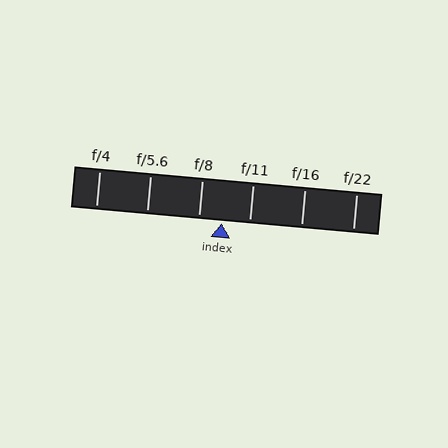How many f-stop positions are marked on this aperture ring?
There are 6 f-stop positions marked.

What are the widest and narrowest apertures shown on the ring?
The widest aperture shown is f/4 and the narrowest is f/22.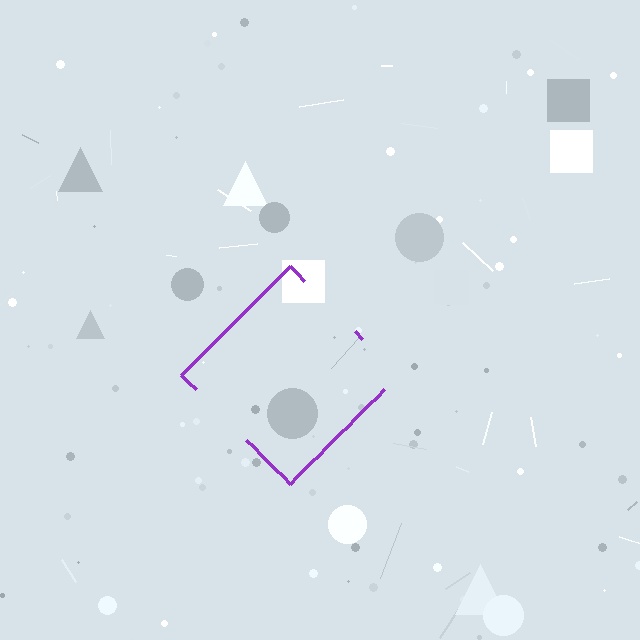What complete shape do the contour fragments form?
The contour fragments form a diamond.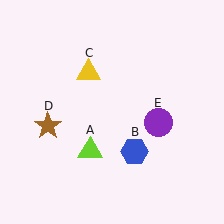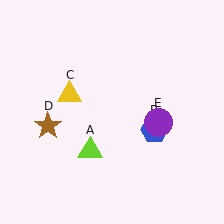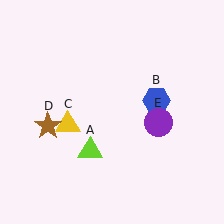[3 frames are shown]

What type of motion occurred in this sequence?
The blue hexagon (object B), yellow triangle (object C) rotated counterclockwise around the center of the scene.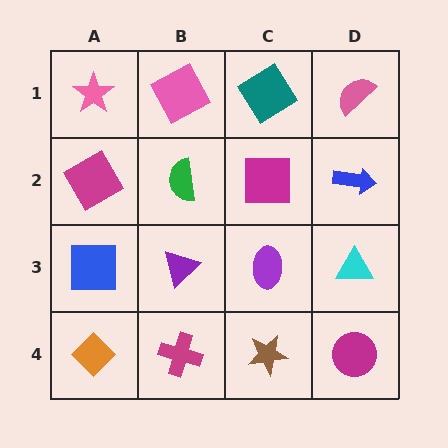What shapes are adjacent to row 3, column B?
A green semicircle (row 2, column B), a magenta cross (row 4, column B), a blue square (row 3, column A), a purple ellipse (row 3, column C).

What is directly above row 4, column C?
A purple ellipse.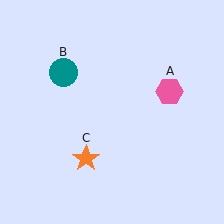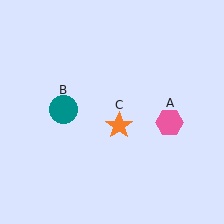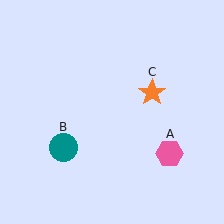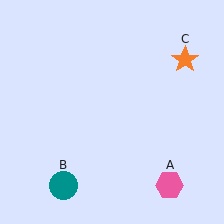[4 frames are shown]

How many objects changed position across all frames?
3 objects changed position: pink hexagon (object A), teal circle (object B), orange star (object C).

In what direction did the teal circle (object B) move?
The teal circle (object B) moved down.